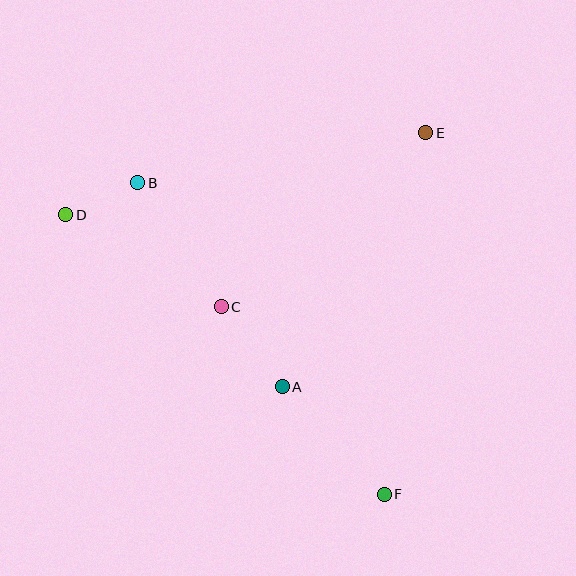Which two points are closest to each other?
Points B and D are closest to each other.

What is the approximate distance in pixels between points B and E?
The distance between B and E is approximately 292 pixels.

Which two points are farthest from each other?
Points D and F are farthest from each other.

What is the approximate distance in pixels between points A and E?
The distance between A and E is approximately 292 pixels.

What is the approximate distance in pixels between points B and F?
The distance between B and F is approximately 397 pixels.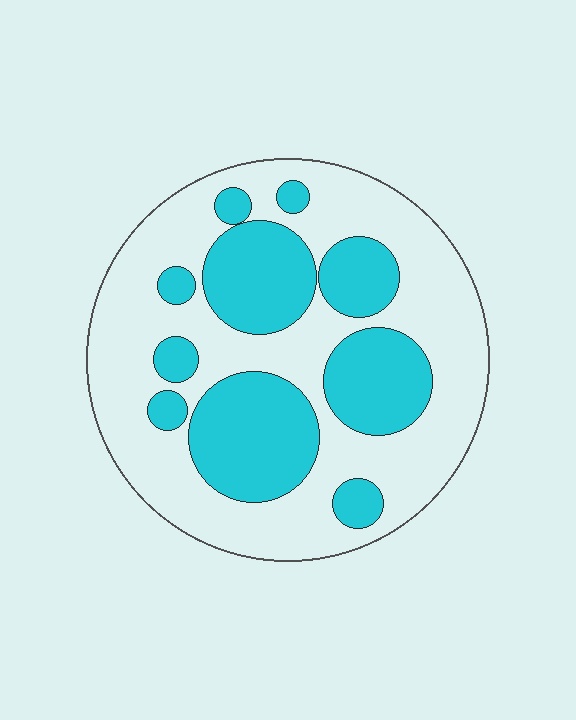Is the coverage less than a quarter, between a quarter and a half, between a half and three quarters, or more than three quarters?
Between a quarter and a half.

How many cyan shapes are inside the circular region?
10.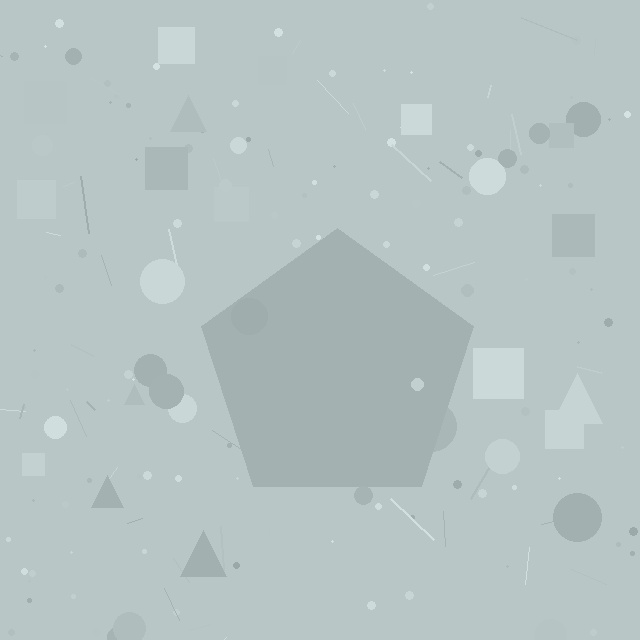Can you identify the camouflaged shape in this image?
The camouflaged shape is a pentagon.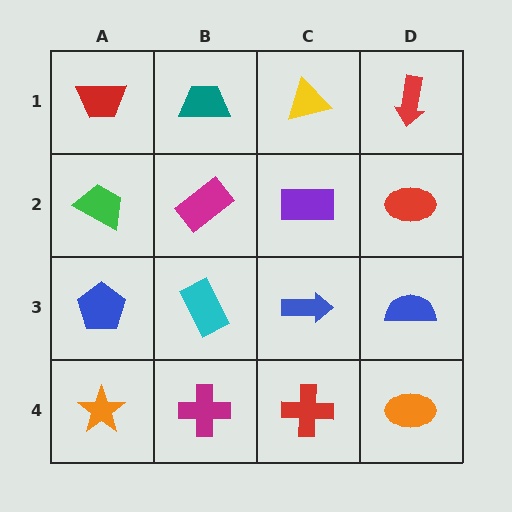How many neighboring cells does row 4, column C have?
3.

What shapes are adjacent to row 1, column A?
A green trapezoid (row 2, column A), a teal trapezoid (row 1, column B).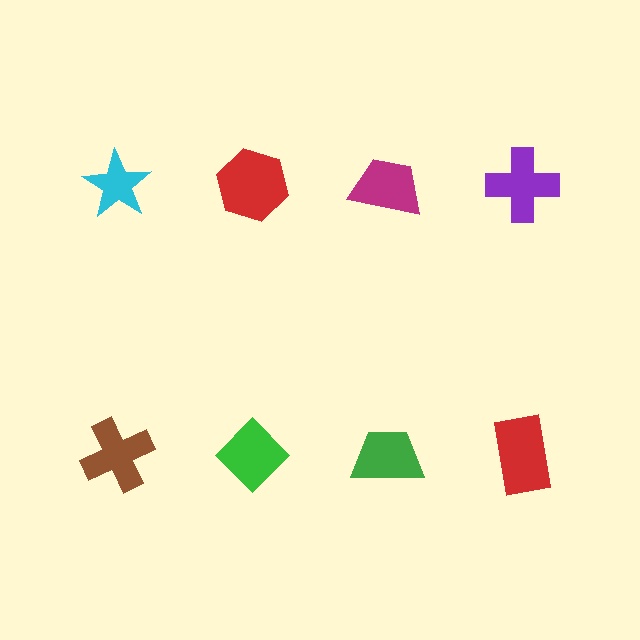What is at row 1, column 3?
A magenta trapezoid.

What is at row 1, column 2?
A red hexagon.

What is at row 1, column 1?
A cyan star.